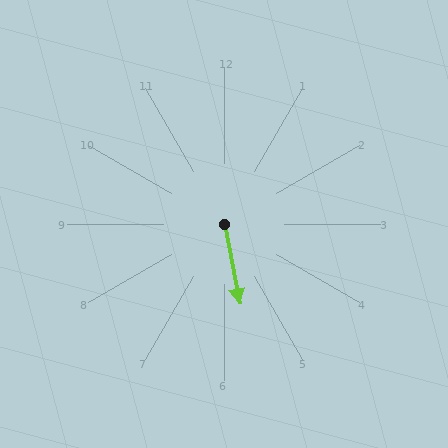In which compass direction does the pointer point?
South.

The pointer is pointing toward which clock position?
Roughly 6 o'clock.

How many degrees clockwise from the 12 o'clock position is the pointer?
Approximately 169 degrees.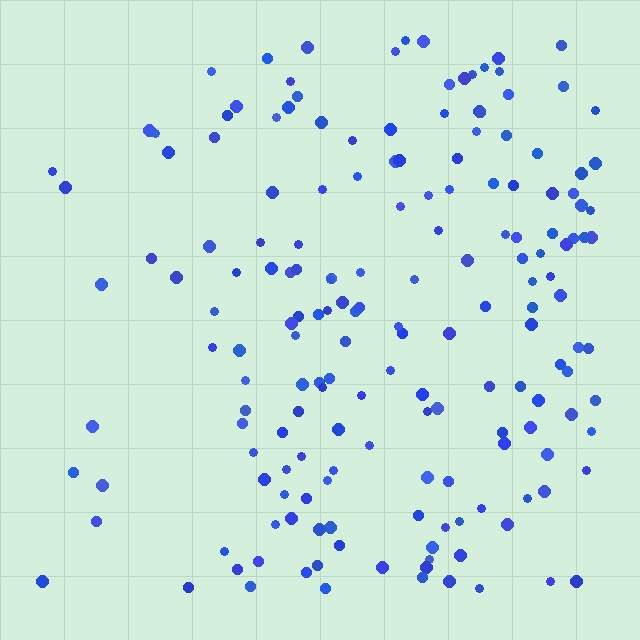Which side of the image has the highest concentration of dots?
The right.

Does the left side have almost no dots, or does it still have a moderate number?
Still a moderate number, just noticeably fewer than the right.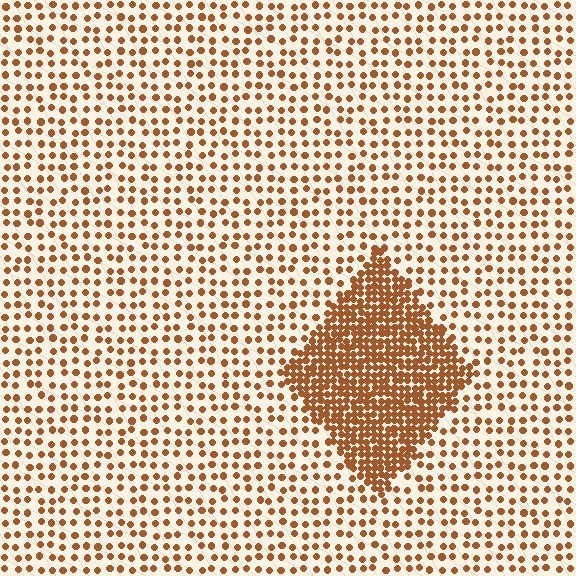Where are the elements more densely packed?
The elements are more densely packed inside the diamond boundary.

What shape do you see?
I see a diamond.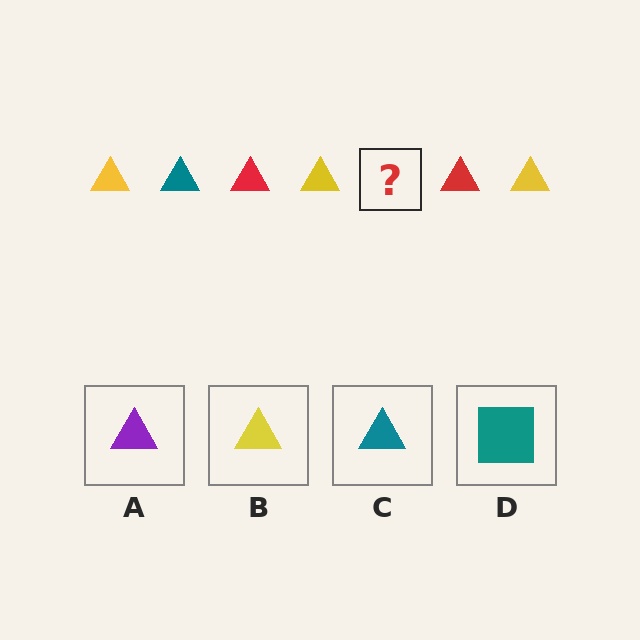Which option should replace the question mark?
Option C.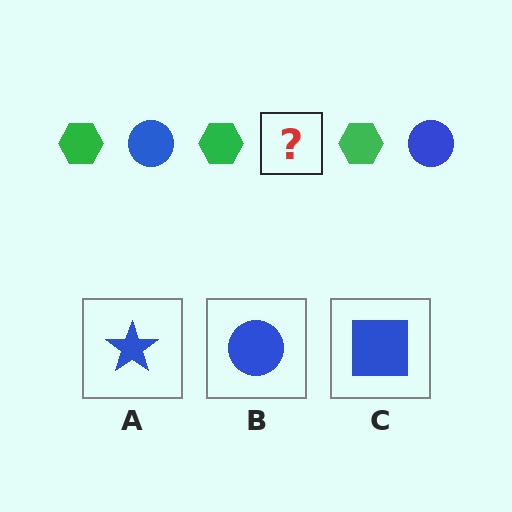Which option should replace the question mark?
Option B.